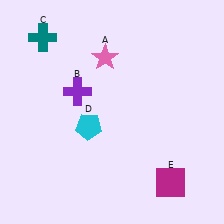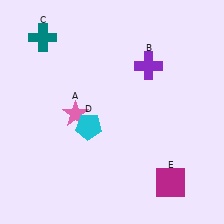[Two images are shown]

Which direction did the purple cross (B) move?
The purple cross (B) moved right.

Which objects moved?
The objects that moved are: the pink star (A), the purple cross (B).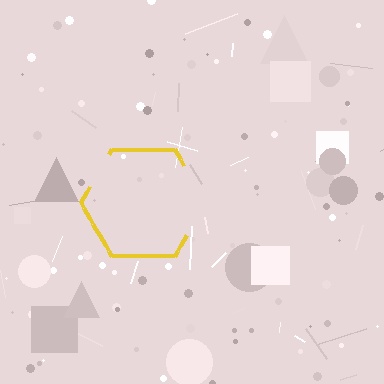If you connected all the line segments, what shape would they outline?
They would outline a hexagon.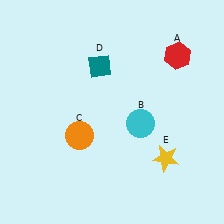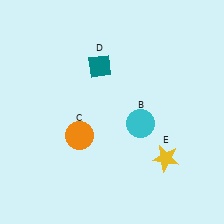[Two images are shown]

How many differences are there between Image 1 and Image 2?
There is 1 difference between the two images.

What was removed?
The red hexagon (A) was removed in Image 2.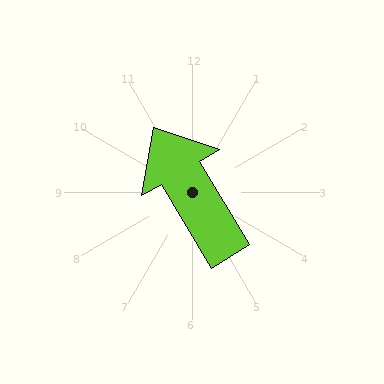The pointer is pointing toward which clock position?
Roughly 11 o'clock.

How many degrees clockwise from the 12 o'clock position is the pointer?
Approximately 329 degrees.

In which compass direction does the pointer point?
Northwest.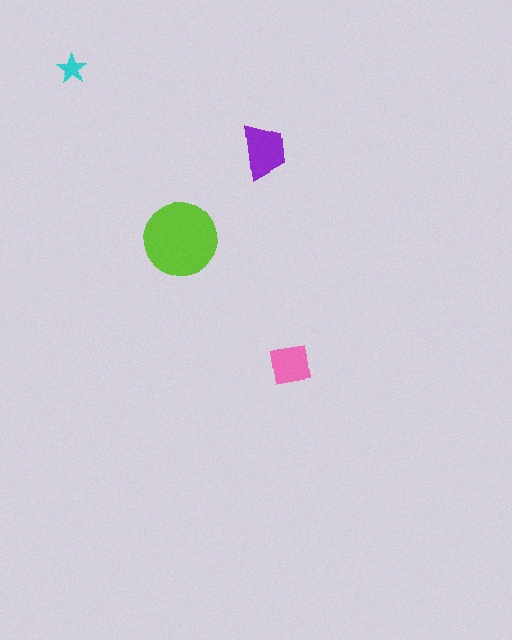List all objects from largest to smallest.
The lime circle, the purple trapezoid, the pink square, the cyan star.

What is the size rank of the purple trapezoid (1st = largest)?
2nd.